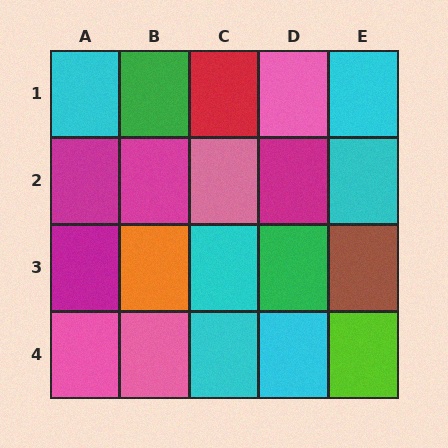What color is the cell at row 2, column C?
Pink.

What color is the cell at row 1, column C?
Red.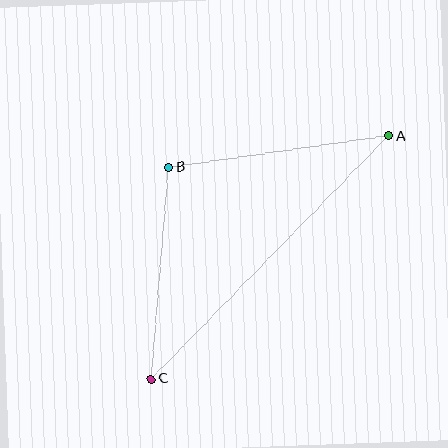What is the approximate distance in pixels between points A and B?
The distance between A and B is approximately 223 pixels.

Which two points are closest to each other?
Points B and C are closest to each other.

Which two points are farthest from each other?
Points A and C are farthest from each other.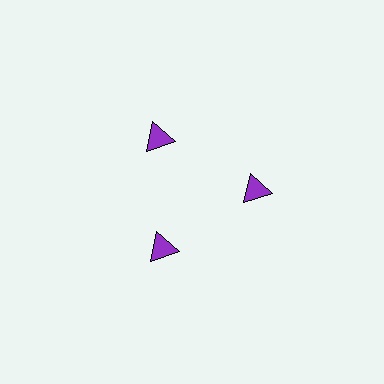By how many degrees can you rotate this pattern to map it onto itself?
The pattern maps onto itself every 120 degrees of rotation.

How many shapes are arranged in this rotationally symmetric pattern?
There are 3 shapes, arranged in 3 groups of 1.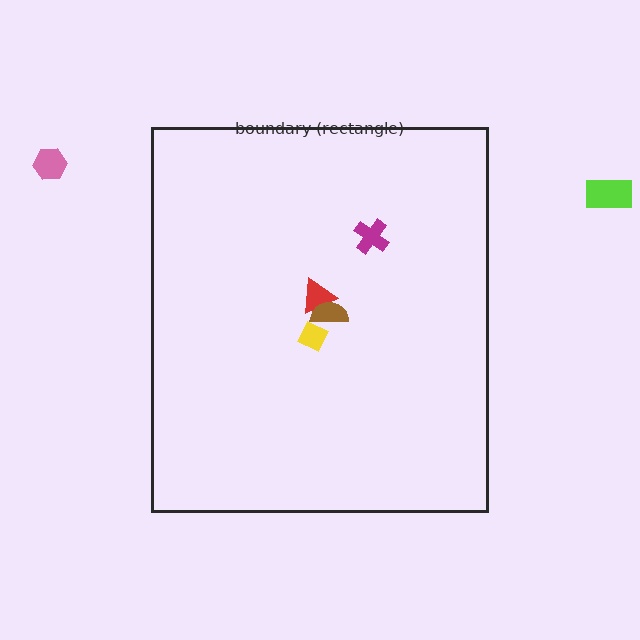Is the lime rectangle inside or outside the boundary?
Outside.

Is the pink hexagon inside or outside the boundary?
Outside.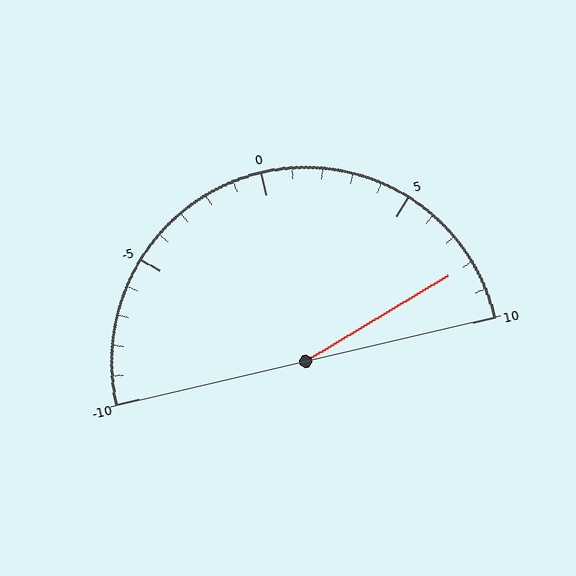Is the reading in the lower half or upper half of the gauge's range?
The reading is in the upper half of the range (-10 to 10).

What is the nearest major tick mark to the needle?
The nearest major tick mark is 10.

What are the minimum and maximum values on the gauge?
The gauge ranges from -10 to 10.